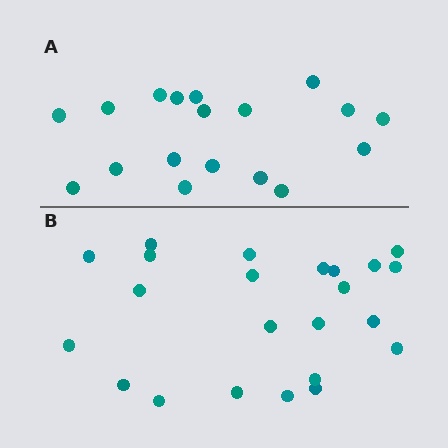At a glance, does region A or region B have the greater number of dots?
Region B (the bottom region) has more dots.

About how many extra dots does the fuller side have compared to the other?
Region B has about 5 more dots than region A.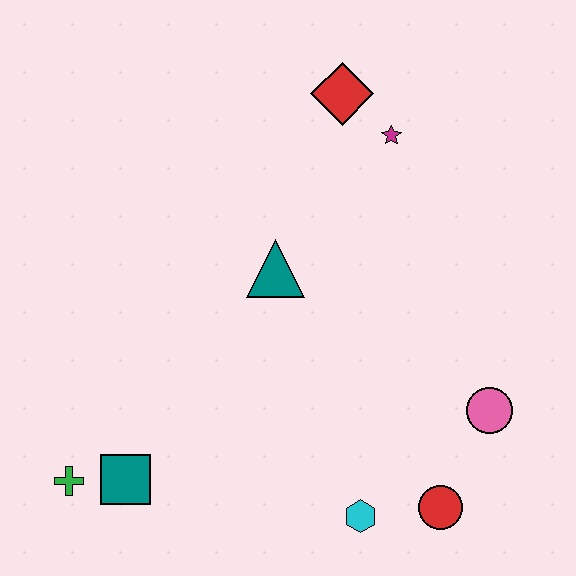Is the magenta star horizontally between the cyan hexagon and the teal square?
No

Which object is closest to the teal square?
The green cross is closest to the teal square.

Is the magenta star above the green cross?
Yes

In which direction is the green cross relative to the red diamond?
The green cross is below the red diamond.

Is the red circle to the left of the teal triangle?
No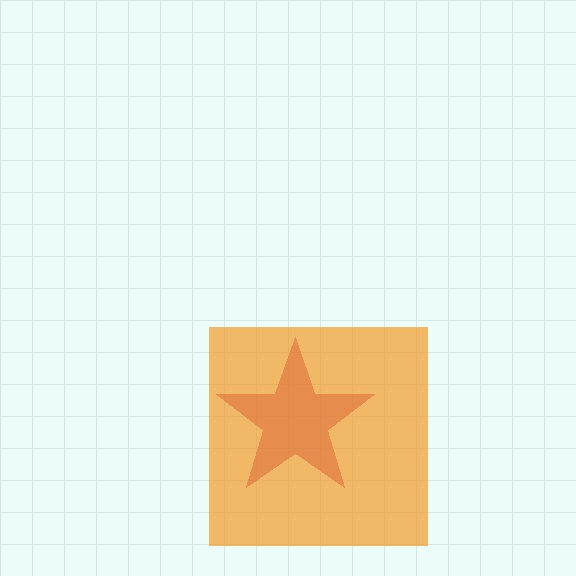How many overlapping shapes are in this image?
There are 2 overlapping shapes in the image.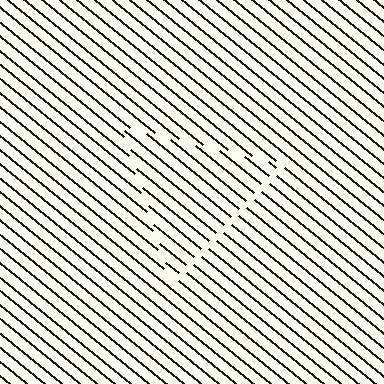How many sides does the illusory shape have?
3 sides — the line-ends trace a triangle.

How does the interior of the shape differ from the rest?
The interior of the shape contains the same grating, shifted by half a period — the contour is defined by the phase discontinuity where line-ends from the inner and outer gratings abut.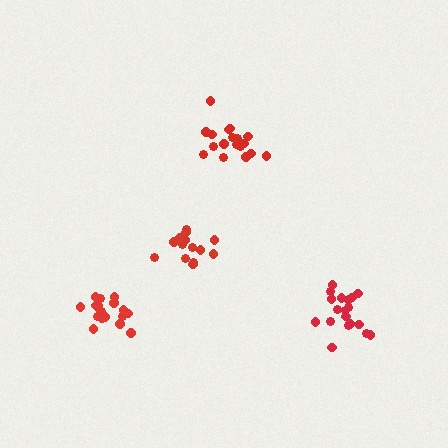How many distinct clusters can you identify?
There are 4 distinct clusters.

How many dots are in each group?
Group 1: 14 dots, Group 2: 19 dots, Group 3: 18 dots, Group 4: 19 dots (70 total).